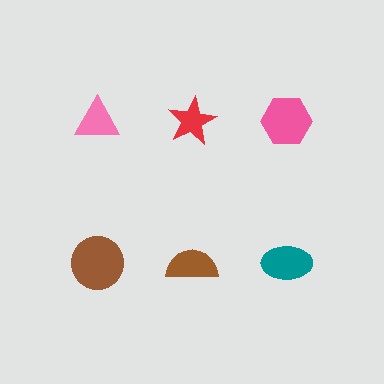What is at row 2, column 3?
A teal ellipse.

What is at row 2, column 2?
A brown semicircle.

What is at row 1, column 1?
A pink triangle.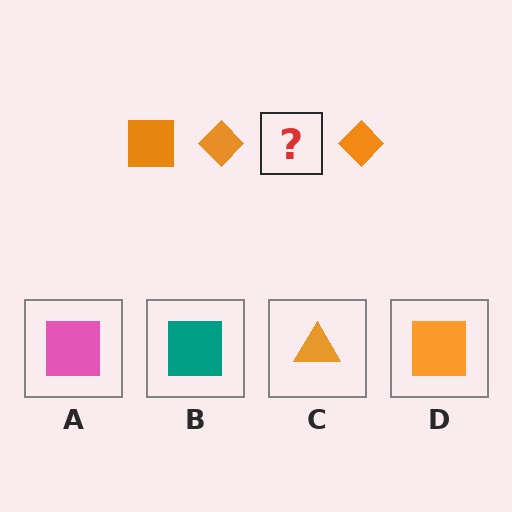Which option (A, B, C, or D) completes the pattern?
D.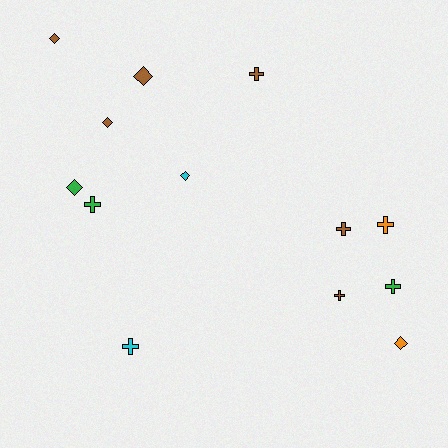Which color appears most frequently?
Brown, with 6 objects.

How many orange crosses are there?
There is 1 orange cross.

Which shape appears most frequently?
Cross, with 7 objects.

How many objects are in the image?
There are 13 objects.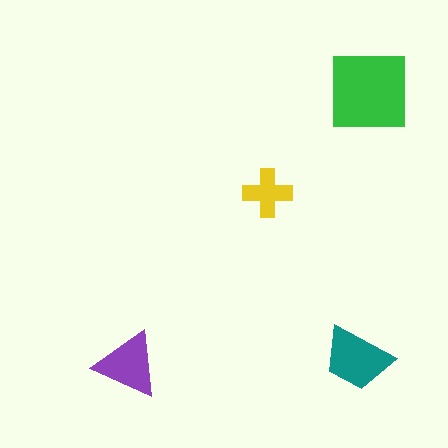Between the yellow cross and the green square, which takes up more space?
The green square.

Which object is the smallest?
The yellow cross.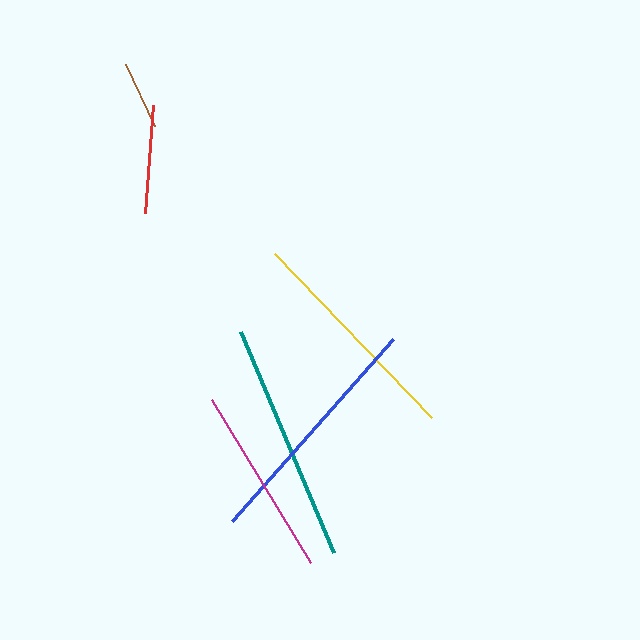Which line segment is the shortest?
The brown line is the shortest at approximately 69 pixels.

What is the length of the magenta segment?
The magenta segment is approximately 191 pixels long.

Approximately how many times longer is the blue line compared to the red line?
The blue line is approximately 2.2 times the length of the red line.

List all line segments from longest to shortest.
From longest to shortest: blue, teal, yellow, magenta, red, brown.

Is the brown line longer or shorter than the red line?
The red line is longer than the brown line.